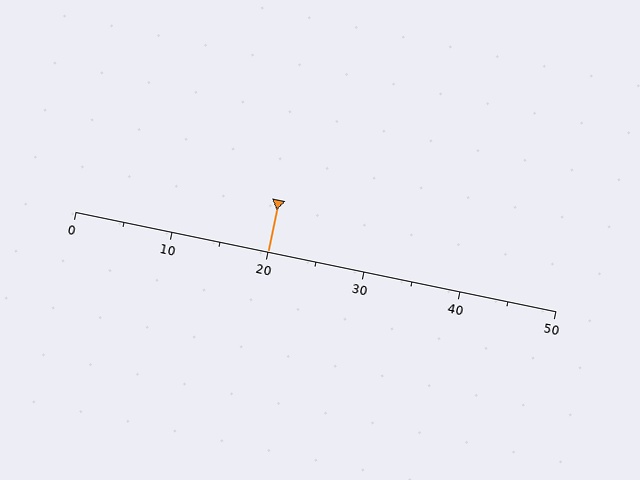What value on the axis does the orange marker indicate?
The marker indicates approximately 20.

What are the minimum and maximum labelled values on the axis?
The axis runs from 0 to 50.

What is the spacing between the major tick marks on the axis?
The major ticks are spaced 10 apart.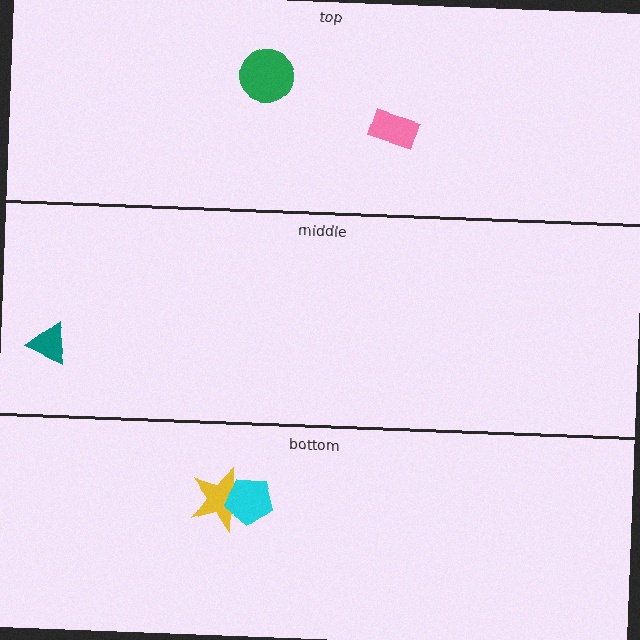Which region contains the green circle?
The top region.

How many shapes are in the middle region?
1.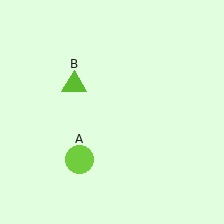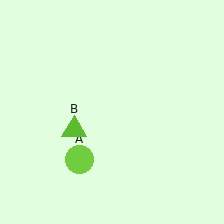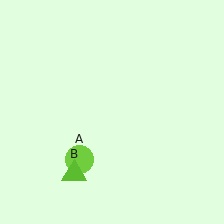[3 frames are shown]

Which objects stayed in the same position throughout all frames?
Lime circle (object A) remained stationary.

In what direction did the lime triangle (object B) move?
The lime triangle (object B) moved down.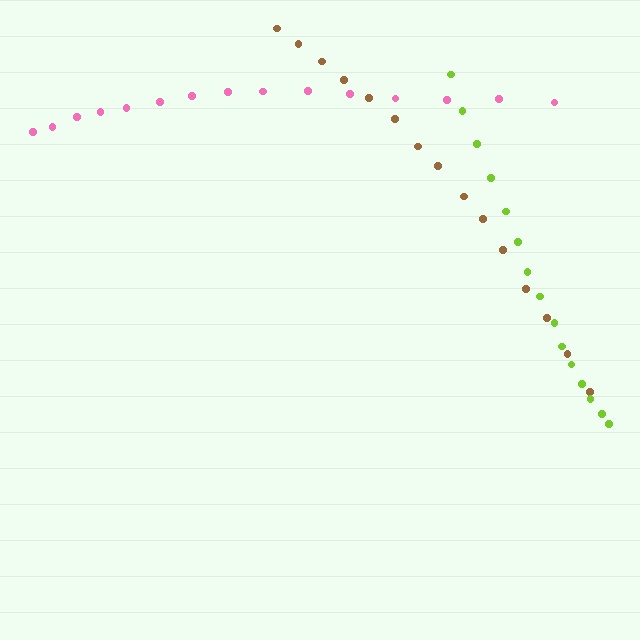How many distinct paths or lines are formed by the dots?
There are 3 distinct paths.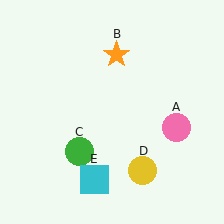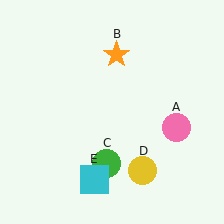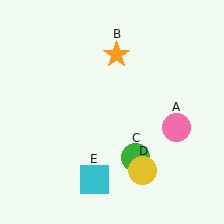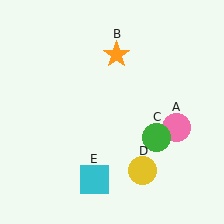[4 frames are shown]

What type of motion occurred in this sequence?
The green circle (object C) rotated counterclockwise around the center of the scene.